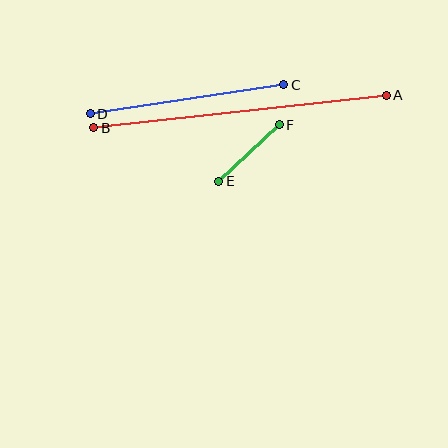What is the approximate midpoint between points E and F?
The midpoint is at approximately (249, 153) pixels.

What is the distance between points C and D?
The distance is approximately 196 pixels.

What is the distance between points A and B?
The distance is approximately 294 pixels.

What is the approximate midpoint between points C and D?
The midpoint is at approximately (187, 99) pixels.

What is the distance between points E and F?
The distance is approximately 83 pixels.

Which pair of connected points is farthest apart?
Points A and B are farthest apart.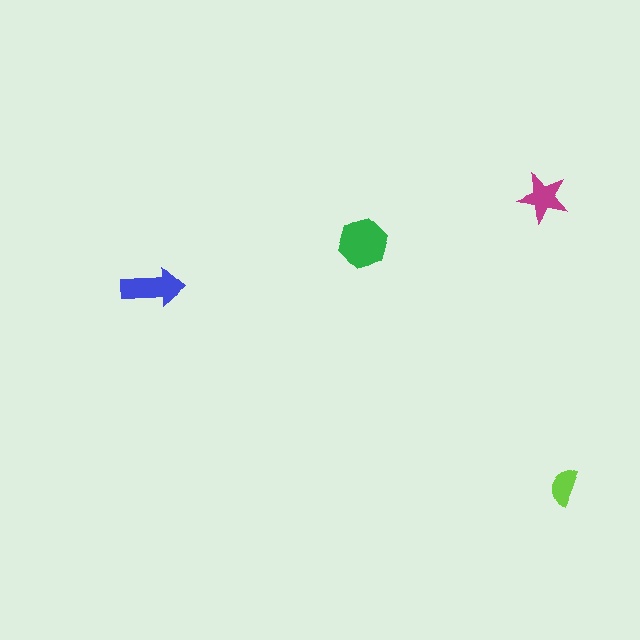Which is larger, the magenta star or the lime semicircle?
The magenta star.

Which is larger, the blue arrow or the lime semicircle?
The blue arrow.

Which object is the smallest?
The lime semicircle.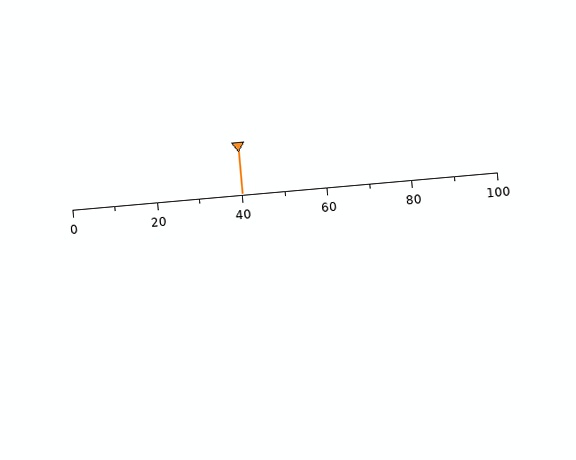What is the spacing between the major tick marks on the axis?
The major ticks are spaced 20 apart.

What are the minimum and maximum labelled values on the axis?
The axis runs from 0 to 100.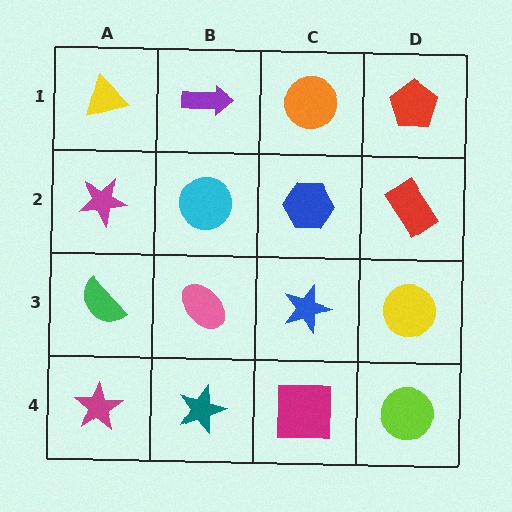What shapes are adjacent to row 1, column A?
A magenta star (row 2, column A), a purple arrow (row 1, column B).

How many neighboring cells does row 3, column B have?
4.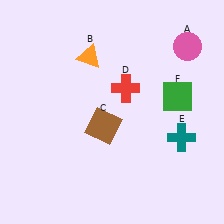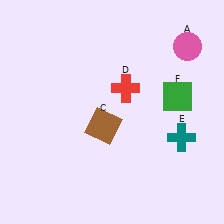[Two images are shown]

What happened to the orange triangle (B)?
The orange triangle (B) was removed in Image 2. It was in the top-left area of Image 1.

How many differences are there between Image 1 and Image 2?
There is 1 difference between the two images.